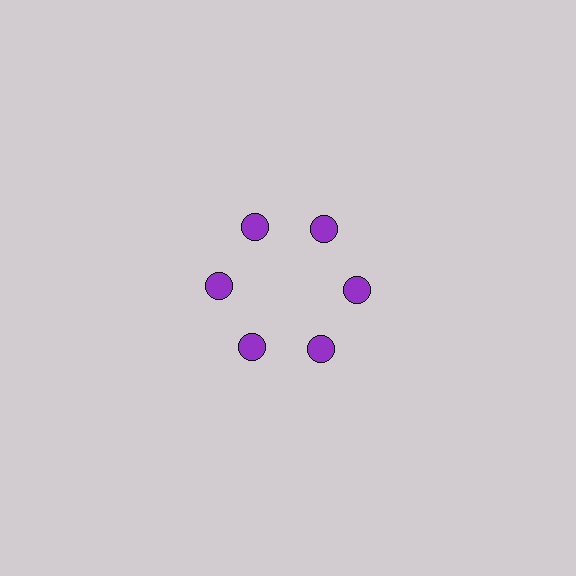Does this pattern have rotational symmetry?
Yes, this pattern has 6-fold rotational symmetry. It looks the same after rotating 60 degrees around the center.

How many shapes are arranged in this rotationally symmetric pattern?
There are 6 shapes, arranged in 6 groups of 1.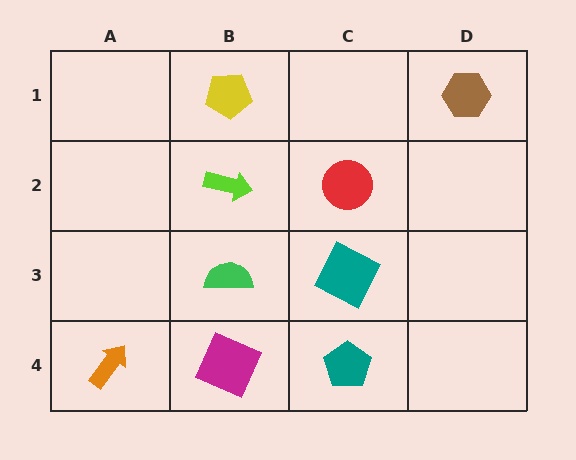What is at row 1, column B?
A yellow pentagon.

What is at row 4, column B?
A magenta square.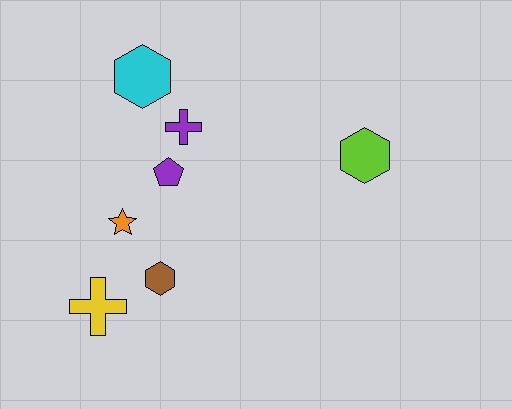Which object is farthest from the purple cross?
The yellow cross is farthest from the purple cross.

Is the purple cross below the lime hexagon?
No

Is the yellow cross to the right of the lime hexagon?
No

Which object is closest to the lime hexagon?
The purple cross is closest to the lime hexagon.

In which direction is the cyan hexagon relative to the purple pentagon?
The cyan hexagon is above the purple pentagon.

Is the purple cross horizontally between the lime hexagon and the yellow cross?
Yes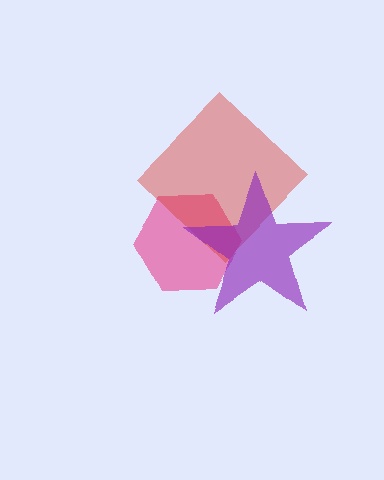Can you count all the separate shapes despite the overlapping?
Yes, there are 3 separate shapes.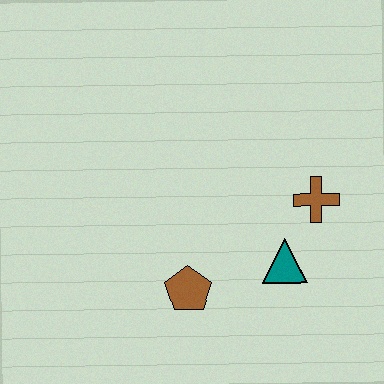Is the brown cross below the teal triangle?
No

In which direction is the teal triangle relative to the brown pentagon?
The teal triangle is to the right of the brown pentagon.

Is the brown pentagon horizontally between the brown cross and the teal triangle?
No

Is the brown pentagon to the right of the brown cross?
No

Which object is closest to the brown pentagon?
The teal triangle is closest to the brown pentagon.